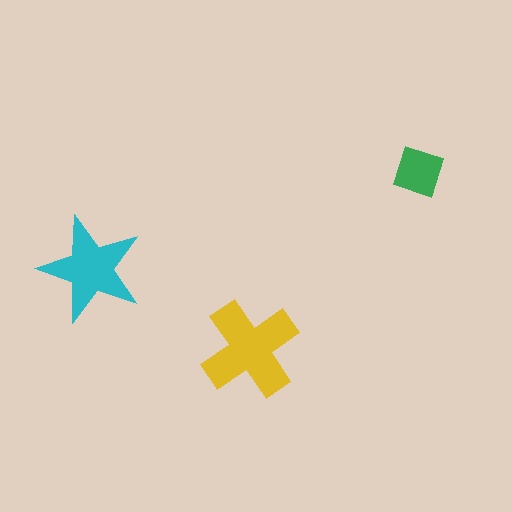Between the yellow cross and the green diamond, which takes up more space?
The yellow cross.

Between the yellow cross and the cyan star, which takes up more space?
The yellow cross.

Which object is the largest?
The yellow cross.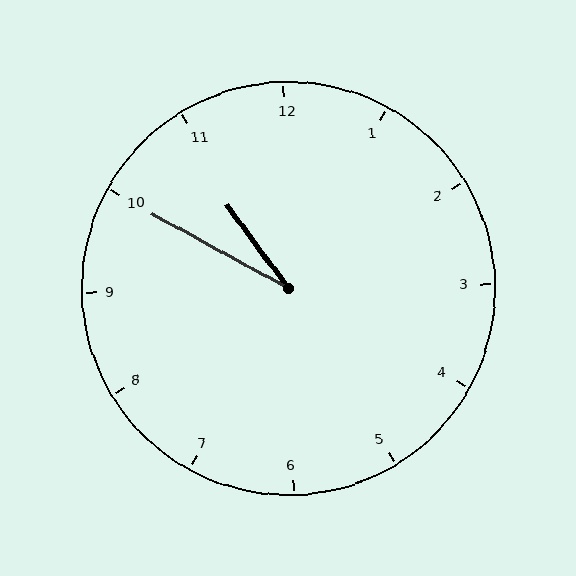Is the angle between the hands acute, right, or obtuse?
It is acute.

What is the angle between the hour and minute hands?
Approximately 25 degrees.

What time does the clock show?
10:50.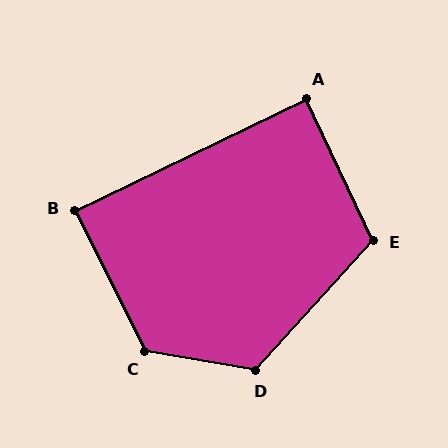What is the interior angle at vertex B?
Approximately 89 degrees (approximately right).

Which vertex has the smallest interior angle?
A, at approximately 89 degrees.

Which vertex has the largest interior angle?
C, at approximately 126 degrees.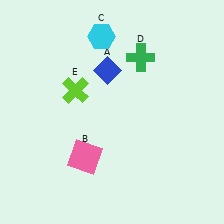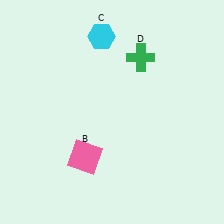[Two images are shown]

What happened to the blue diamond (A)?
The blue diamond (A) was removed in Image 2. It was in the top-left area of Image 1.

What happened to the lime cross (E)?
The lime cross (E) was removed in Image 2. It was in the top-left area of Image 1.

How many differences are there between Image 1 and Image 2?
There are 2 differences between the two images.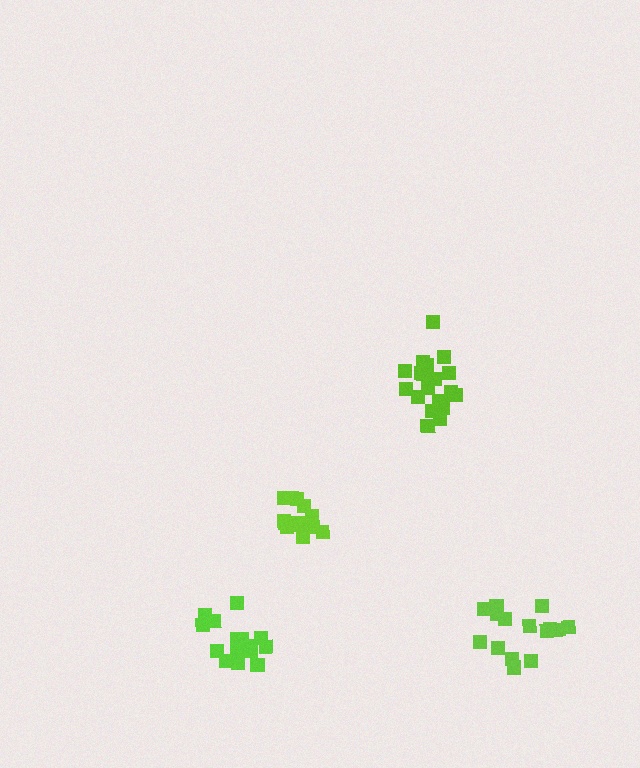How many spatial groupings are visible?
There are 4 spatial groupings.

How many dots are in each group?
Group 1: 15 dots, Group 2: 14 dots, Group 3: 20 dots, Group 4: 15 dots (64 total).